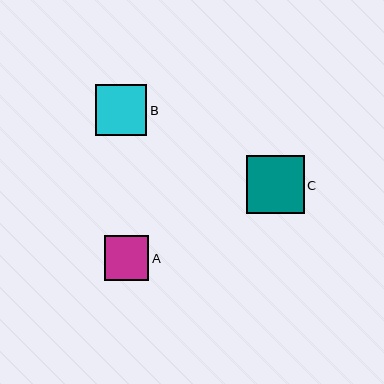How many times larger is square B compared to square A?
Square B is approximately 1.1 times the size of square A.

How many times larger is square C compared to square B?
Square C is approximately 1.1 times the size of square B.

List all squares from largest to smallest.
From largest to smallest: C, B, A.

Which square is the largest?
Square C is the largest with a size of approximately 57 pixels.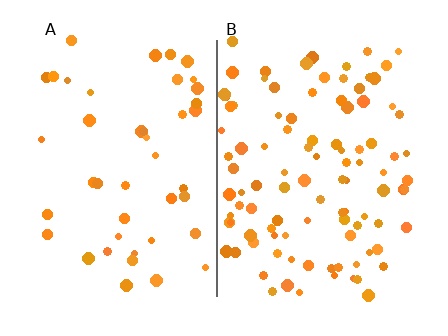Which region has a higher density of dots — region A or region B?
B (the right).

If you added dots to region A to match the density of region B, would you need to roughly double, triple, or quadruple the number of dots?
Approximately double.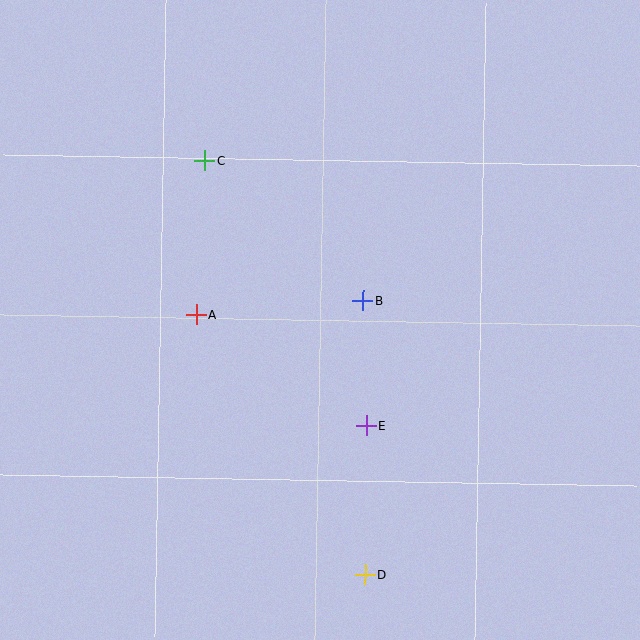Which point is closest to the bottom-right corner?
Point D is closest to the bottom-right corner.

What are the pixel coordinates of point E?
Point E is at (366, 426).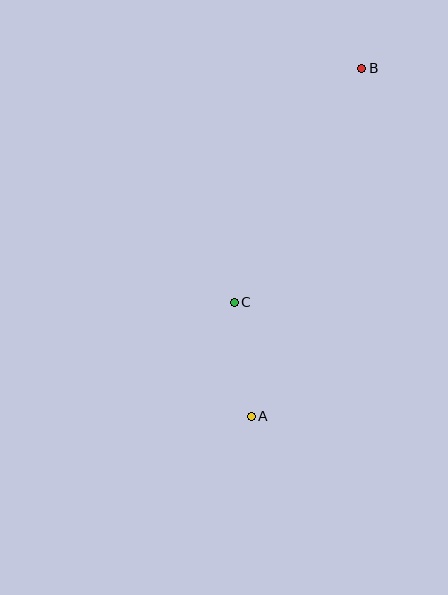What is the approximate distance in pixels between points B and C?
The distance between B and C is approximately 267 pixels.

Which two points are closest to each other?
Points A and C are closest to each other.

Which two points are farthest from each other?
Points A and B are farthest from each other.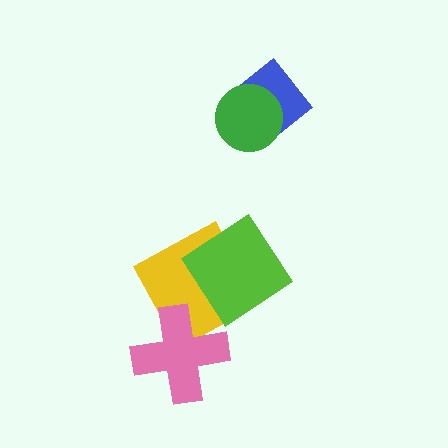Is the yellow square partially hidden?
Yes, it is partially covered by another shape.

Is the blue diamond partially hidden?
Yes, it is partially covered by another shape.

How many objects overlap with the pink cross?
1 object overlaps with the pink cross.